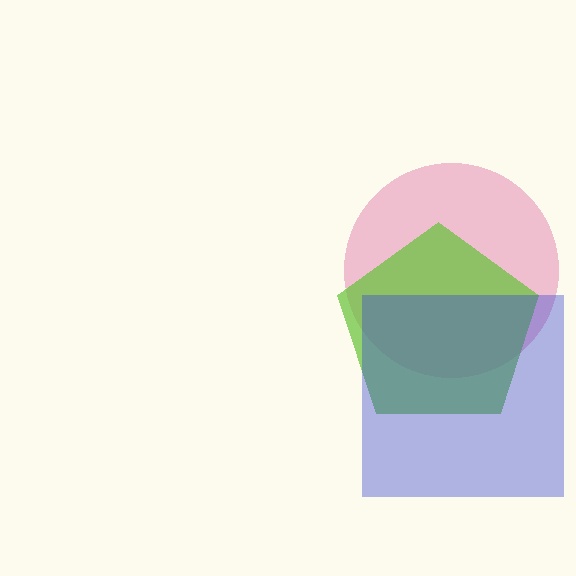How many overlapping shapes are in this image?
There are 3 overlapping shapes in the image.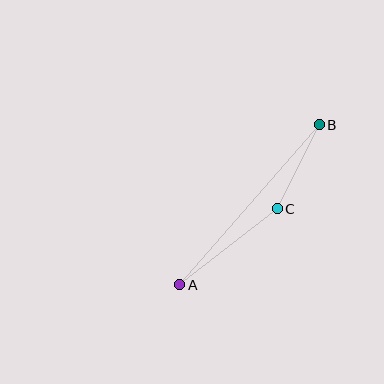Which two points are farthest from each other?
Points A and B are farthest from each other.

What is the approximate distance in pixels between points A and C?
The distance between A and C is approximately 124 pixels.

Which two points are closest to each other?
Points B and C are closest to each other.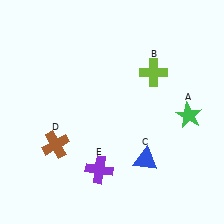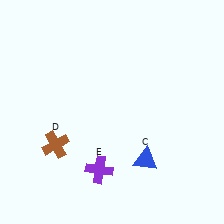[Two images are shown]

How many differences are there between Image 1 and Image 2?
There are 2 differences between the two images.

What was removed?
The lime cross (B), the green star (A) were removed in Image 2.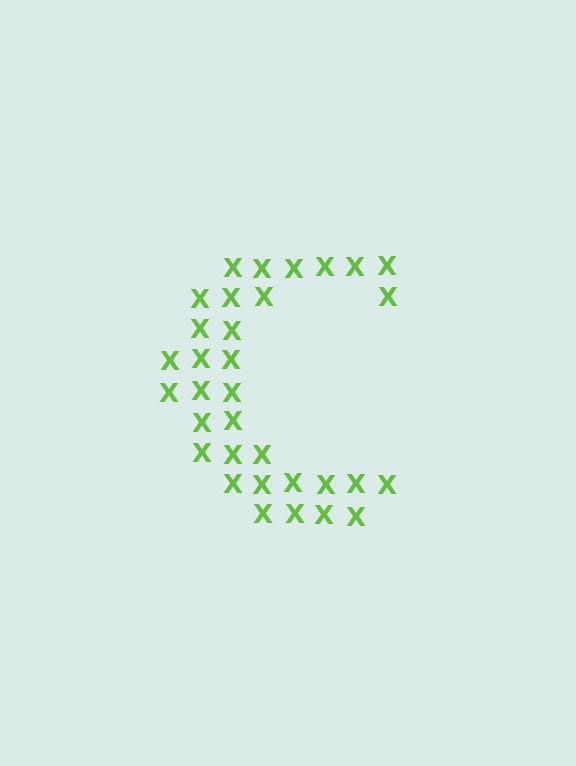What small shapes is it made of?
It is made of small letter X's.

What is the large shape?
The large shape is the letter C.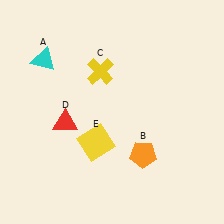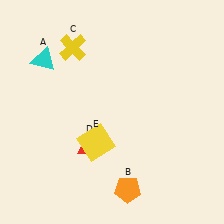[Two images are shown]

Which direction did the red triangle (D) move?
The red triangle (D) moved right.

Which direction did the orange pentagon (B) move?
The orange pentagon (B) moved down.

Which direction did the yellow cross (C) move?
The yellow cross (C) moved left.